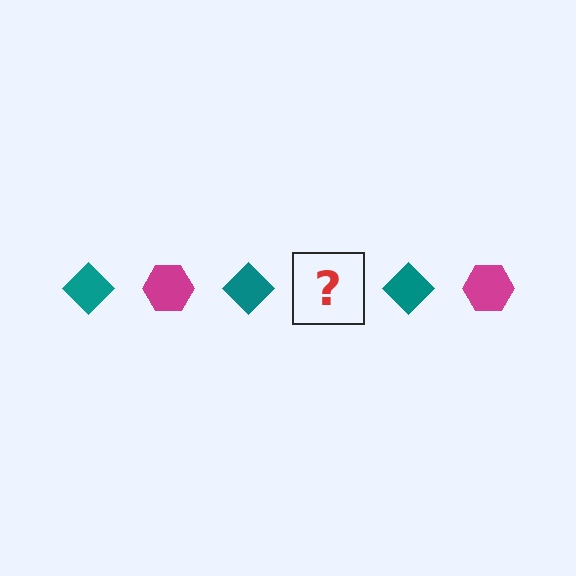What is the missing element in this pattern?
The missing element is a magenta hexagon.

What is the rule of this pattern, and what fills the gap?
The rule is that the pattern alternates between teal diamond and magenta hexagon. The gap should be filled with a magenta hexagon.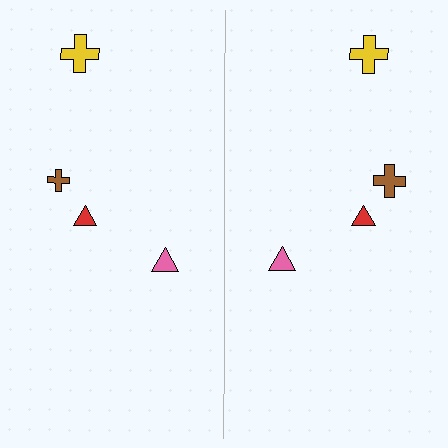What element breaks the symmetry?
The brown cross on the right side has a different size than its mirror counterpart.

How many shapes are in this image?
There are 8 shapes in this image.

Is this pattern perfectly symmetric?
No, the pattern is not perfectly symmetric. The brown cross on the right side has a different size than its mirror counterpart.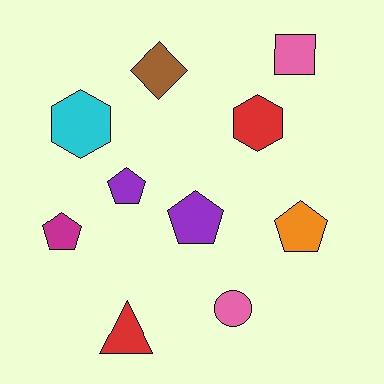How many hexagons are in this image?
There are 2 hexagons.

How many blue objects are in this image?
There are no blue objects.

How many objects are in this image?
There are 10 objects.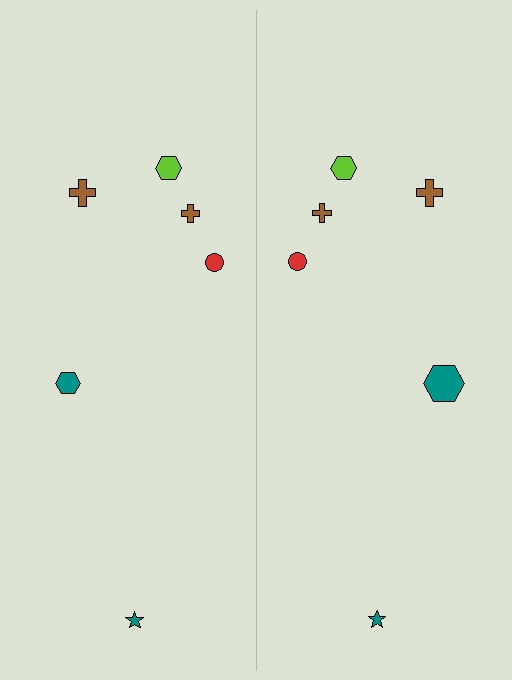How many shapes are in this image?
There are 12 shapes in this image.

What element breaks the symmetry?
The teal hexagon on the right side has a different size than its mirror counterpart.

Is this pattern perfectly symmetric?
No, the pattern is not perfectly symmetric. The teal hexagon on the right side has a different size than its mirror counterpart.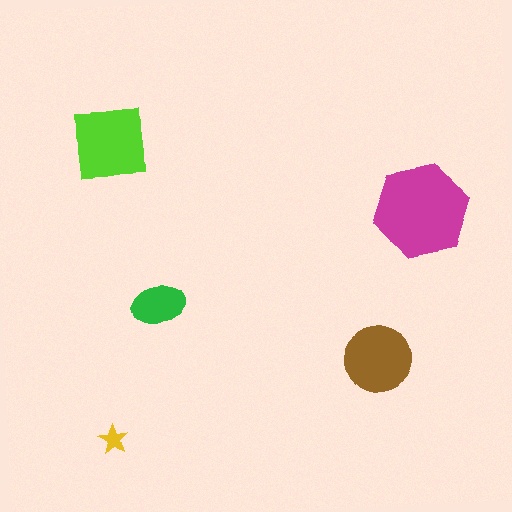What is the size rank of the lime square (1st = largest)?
2nd.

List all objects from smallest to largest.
The yellow star, the green ellipse, the brown circle, the lime square, the magenta hexagon.